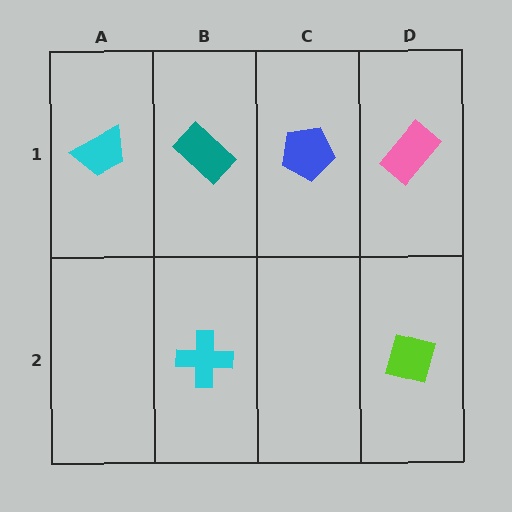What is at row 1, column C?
A blue pentagon.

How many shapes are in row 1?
4 shapes.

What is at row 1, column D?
A pink rectangle.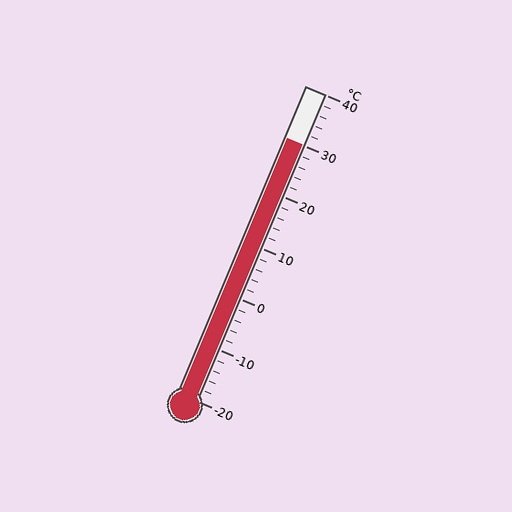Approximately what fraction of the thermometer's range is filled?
The thermometer is filled to approximately 85% of its range.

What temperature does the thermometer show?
The thermometer shows approximately 30°C.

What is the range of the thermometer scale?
The thermometer scale ranges from -20°C to 40°C.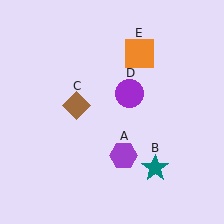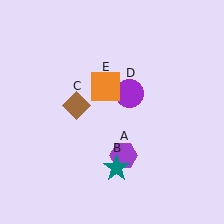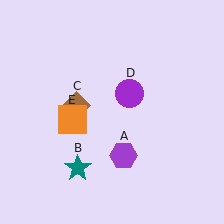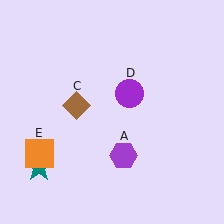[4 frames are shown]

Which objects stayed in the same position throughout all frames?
Purple hexagon (object A) and brown diamond (object C) and purple circle (object D) remained stationary.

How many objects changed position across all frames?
2 objects changed position: teal star (object B), orange square (object E).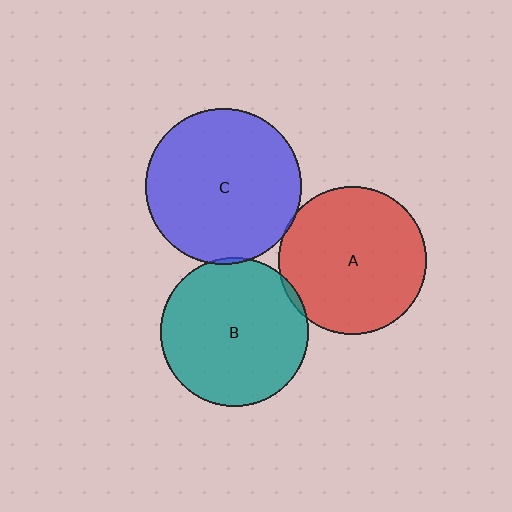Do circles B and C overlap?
Yes.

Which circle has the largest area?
Circle C (blue).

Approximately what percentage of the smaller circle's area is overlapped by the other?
Approximately 5%.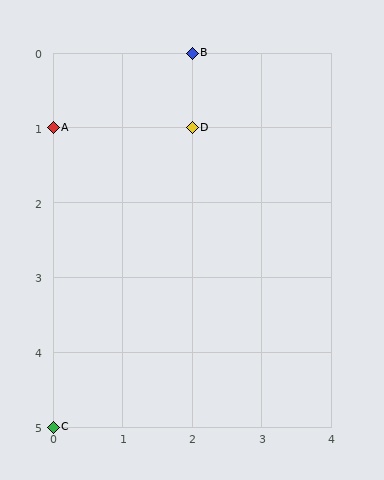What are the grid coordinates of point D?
Point D is at grid coordinates (2, 1).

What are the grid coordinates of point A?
Point A is at grid coordinates (0, 1).